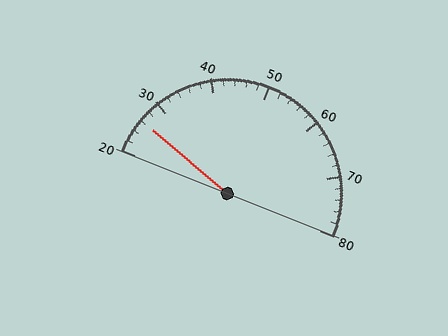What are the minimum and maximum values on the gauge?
The gauge ranges from 20 to 80.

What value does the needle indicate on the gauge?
The needle indicates approximately 26.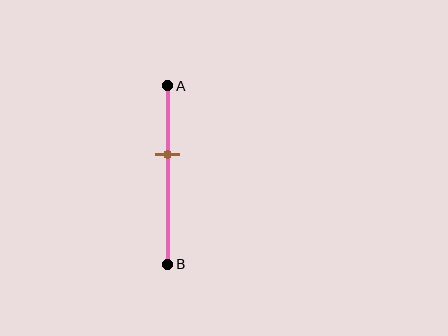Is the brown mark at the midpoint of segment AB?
No, the mark is at about 40% from A, not at the 50% midpoint.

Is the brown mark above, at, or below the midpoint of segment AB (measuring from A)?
The brown mark is above the midpoint of segment AB.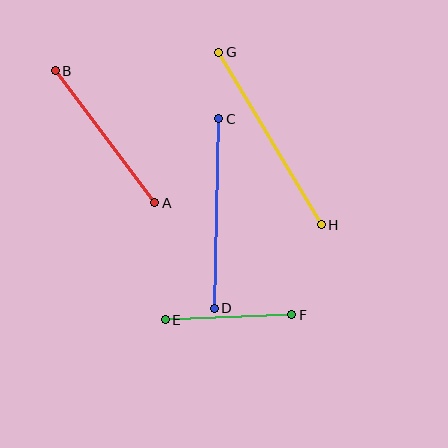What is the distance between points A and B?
The distance is approximately 165 pixels.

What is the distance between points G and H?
The distance is approximately 201 pixels.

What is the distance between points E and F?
The distance is approximately 126 pixels.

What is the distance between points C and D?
The distance is approximately 190 pixels.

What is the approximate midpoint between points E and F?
The midpoint is at approximately (228, 317) pixels.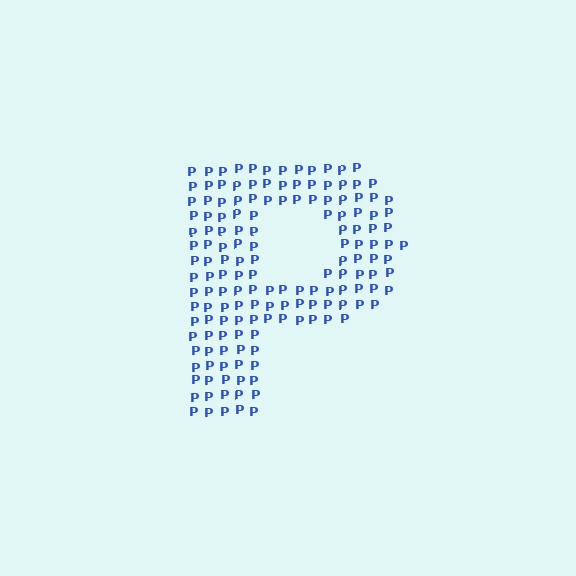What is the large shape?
The large shape is the letter P.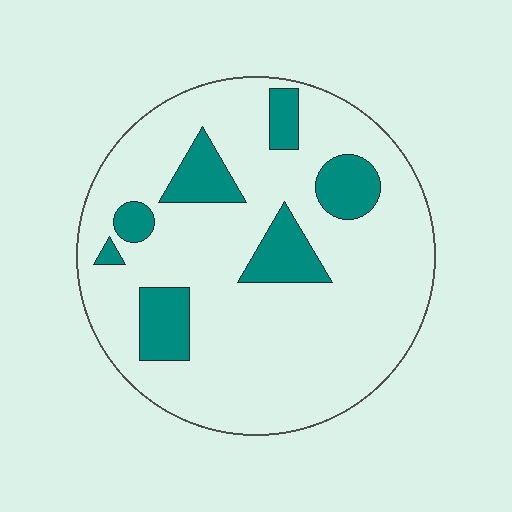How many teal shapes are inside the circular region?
7.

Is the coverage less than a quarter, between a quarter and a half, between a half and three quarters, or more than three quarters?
Less than a quarter.